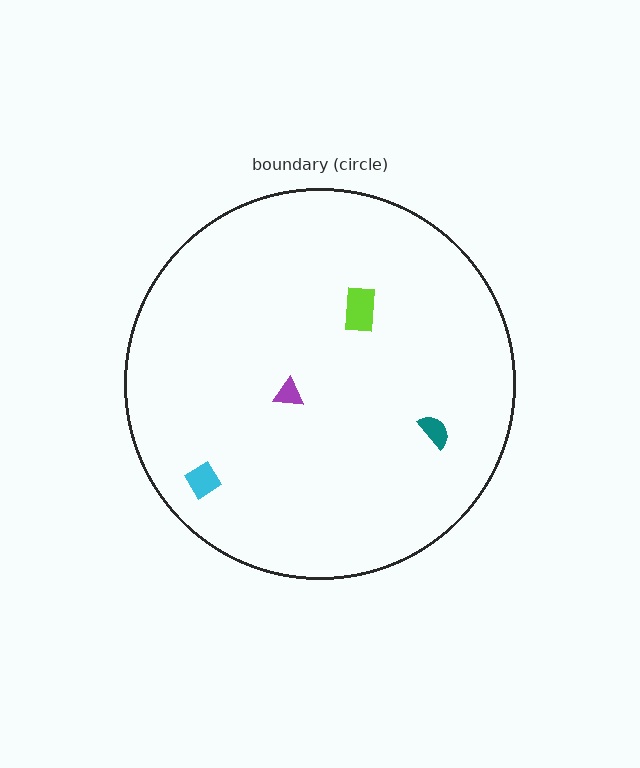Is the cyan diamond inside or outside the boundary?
Inside.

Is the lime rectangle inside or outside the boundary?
Inside.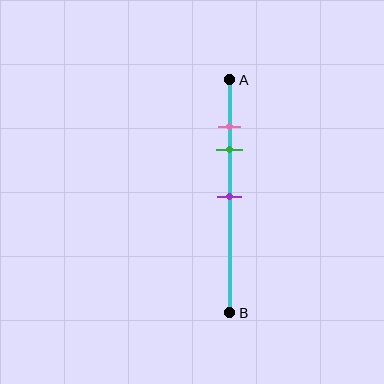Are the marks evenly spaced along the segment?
No, the marks are not evenly spaced.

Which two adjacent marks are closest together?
The pink and green marks are the closest adjacent pair.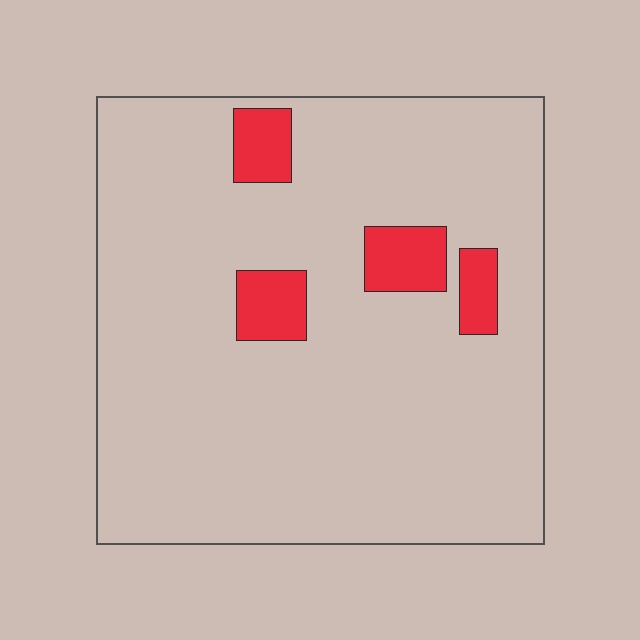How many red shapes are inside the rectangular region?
4.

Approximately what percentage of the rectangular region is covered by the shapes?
Approximately 10%.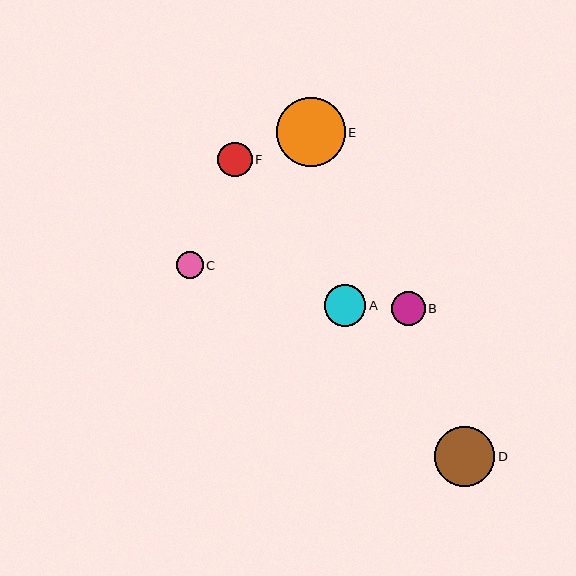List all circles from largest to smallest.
From largest to smallest: E, D, A, F, B, C.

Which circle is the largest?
Circle E is the largest with a size of approximately 69 pixels.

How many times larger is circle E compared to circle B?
Circle E is approximately 2.0 times the size of circle B.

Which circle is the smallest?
Circle C is the smallest with a size of approximately 27 pixels.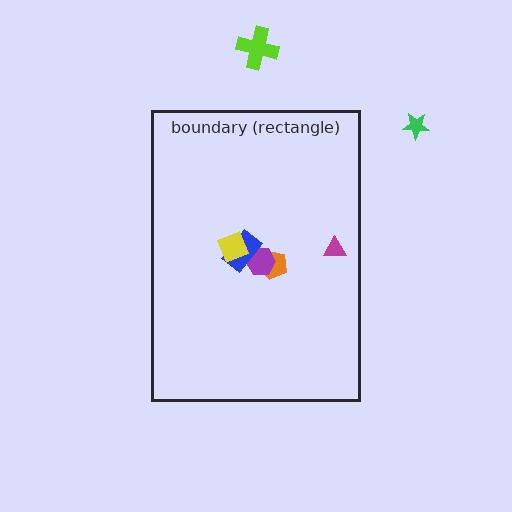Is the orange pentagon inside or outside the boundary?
Inside.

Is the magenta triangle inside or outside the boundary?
Inside.